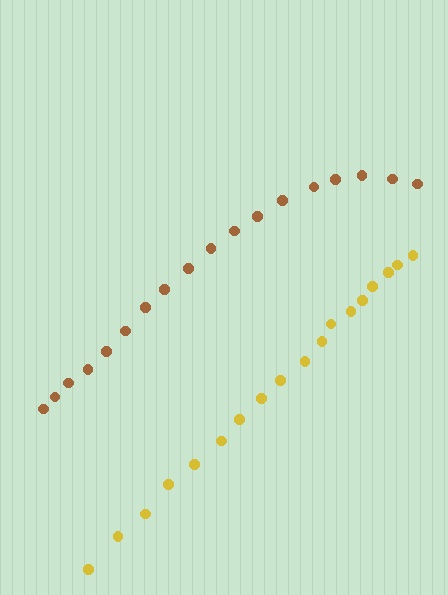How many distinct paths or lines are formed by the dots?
There are 2 distinct paths.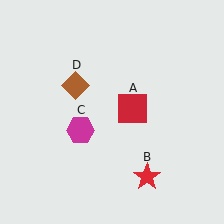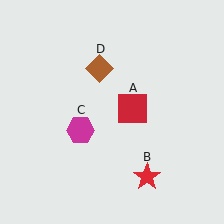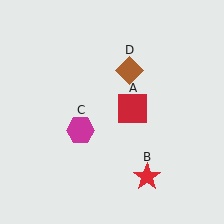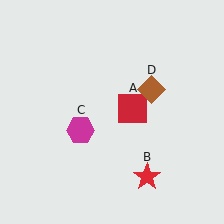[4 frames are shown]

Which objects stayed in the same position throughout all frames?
Red square (object A) and red star (object B) and magenta hexagon (object C) remained stationary.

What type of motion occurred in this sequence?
The brown diamond (object D) rotated clockwise around the center of the scene.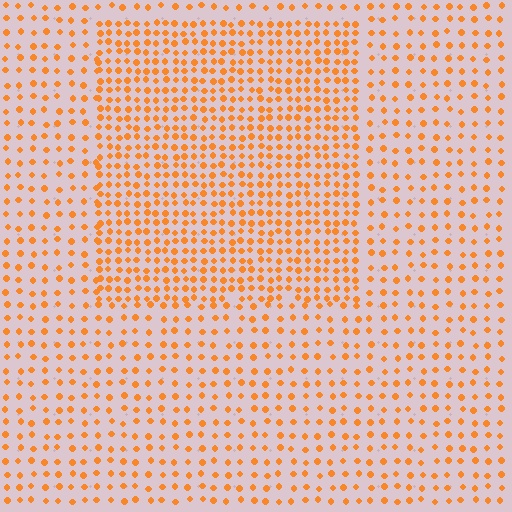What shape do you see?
I see a rectangle.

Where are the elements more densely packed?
The elements are more densely packed inside the rectangle boundary.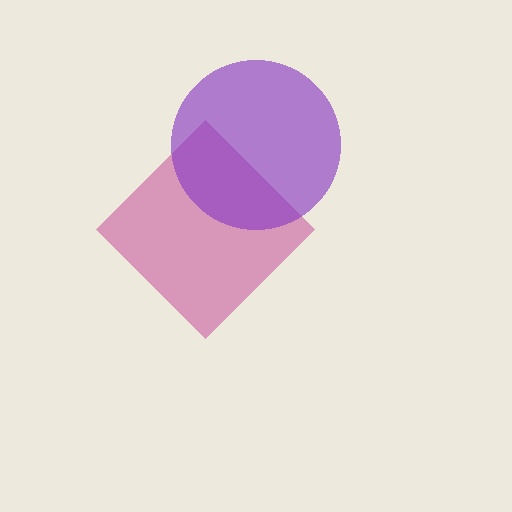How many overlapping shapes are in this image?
There are 2 overlapping shapes in the image.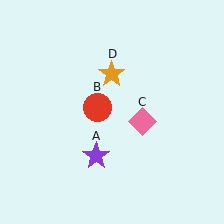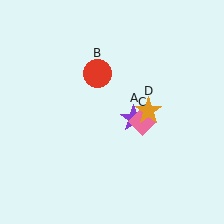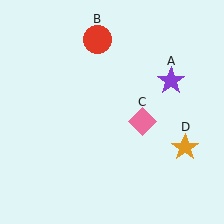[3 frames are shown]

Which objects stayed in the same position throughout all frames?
Pink diamond (object C) remained stationary.